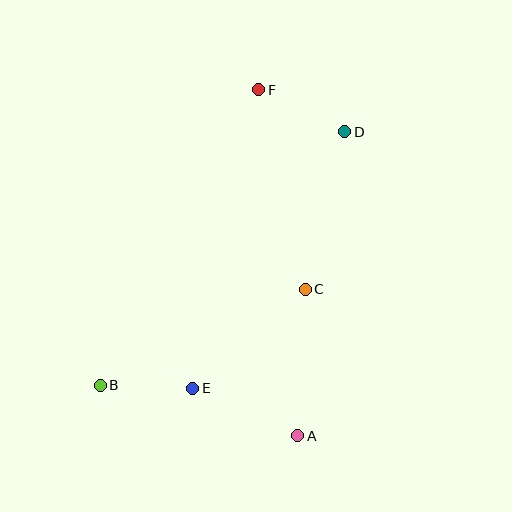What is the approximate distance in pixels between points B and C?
The distance between B and C is approximately 226 pixels.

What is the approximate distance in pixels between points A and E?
The distance between A and E is approximately 115 pixels.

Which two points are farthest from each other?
Points B and D are farthest from each other.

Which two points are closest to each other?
Points B and E are closest to each other.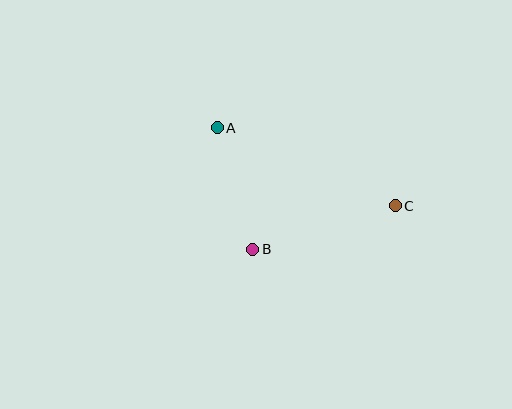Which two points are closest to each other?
Points A and B are closest to each other.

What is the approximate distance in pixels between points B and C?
The distance between B and C is approximately 149 pixels.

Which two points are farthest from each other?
Points A and C are farthest from each other.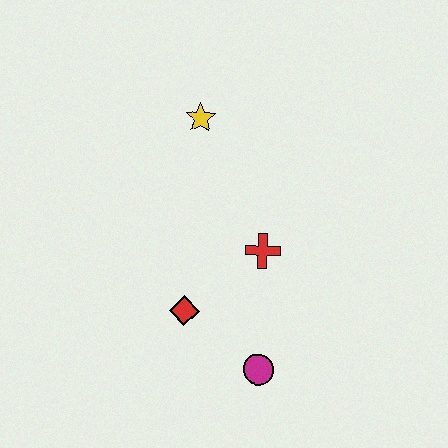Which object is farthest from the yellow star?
The magenta circle is farthest from the yellow star.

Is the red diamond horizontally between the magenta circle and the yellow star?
No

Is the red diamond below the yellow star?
Yes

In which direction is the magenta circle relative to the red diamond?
The magenta circle is to the right of the red diamond.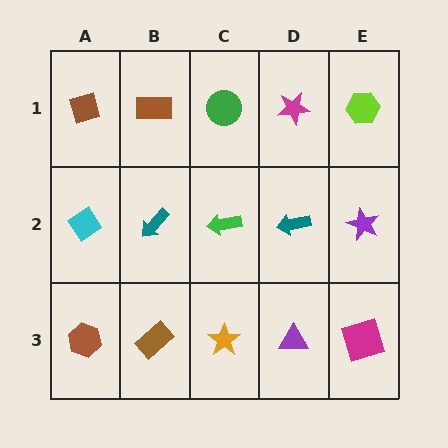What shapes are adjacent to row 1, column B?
A teal arrow (row 2, column B), a brown diamond (row 1, column A), a green circle (row 1, column C).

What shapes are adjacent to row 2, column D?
A magenta star (row 1, column D), a purple triangle (row 3, column D), a green arrow (row 2, column C), a purple star (row 2, column E).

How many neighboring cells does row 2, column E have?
3.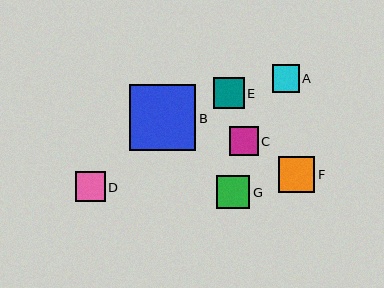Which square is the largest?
Square B is the largest with a size of approximately 66 pixels.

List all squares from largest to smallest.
From largest to smallest: B, F, G, E, D, C, A.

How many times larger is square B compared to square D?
Square B is approximately 2.2 times the size of square D.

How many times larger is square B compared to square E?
Square B is approximately 2.1 times the size of square E.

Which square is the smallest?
Square A is the smallest with a size of approximately 27 pixels.